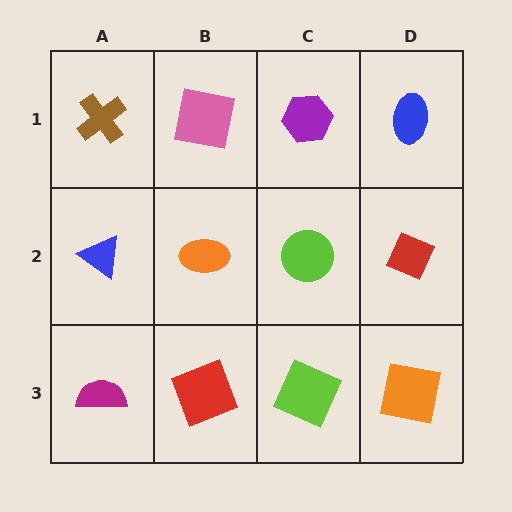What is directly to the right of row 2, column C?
A red diamond.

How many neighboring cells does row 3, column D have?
2.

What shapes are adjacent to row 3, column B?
An orange ellipse (row 2, column B), a magenta semicircle (row 3, column A), a lime square (row 3, column C).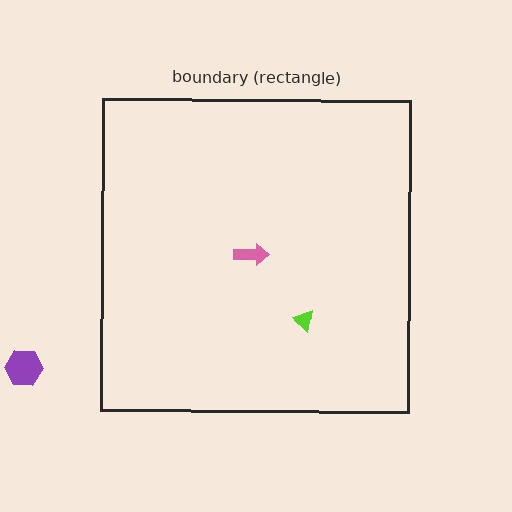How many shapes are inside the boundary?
2 inside, 1 outside.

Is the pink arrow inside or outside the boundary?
Inside.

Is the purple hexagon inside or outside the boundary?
Outside.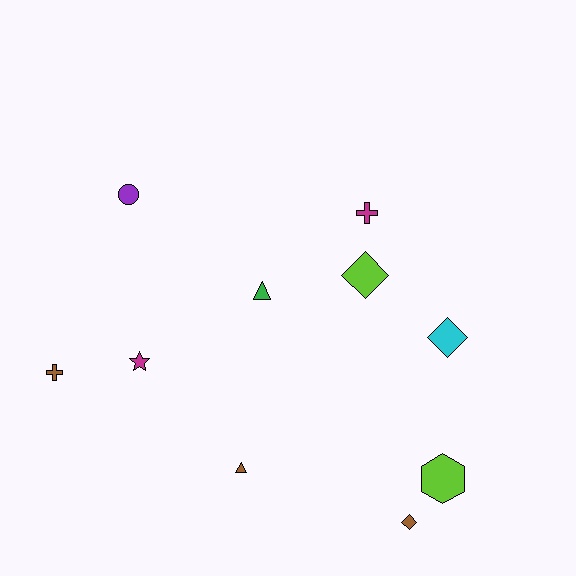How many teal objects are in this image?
There are no teal objects.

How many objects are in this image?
There are 10 objects.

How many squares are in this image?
There are no squares.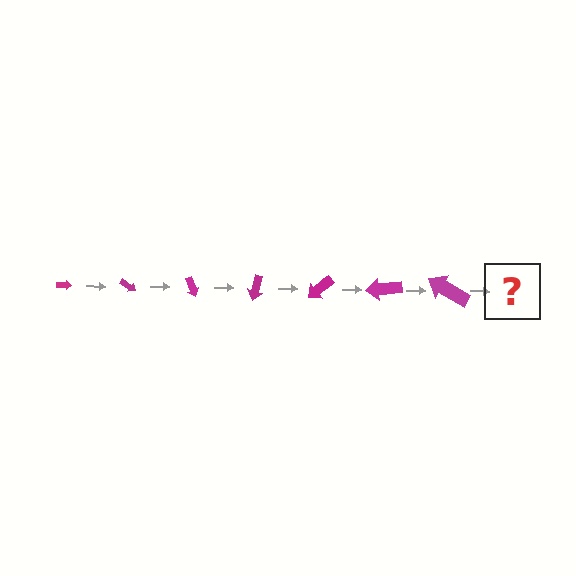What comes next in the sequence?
The next element should be an arrow, larger than the previous one and rotated 245 degrees from the start.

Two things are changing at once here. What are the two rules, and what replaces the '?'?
The two rules are that the arrow grows larger each step and it rotates 35 degrees each step. The '?' should be an arrow, larger than the previous one and rotated 245 degrees from the start.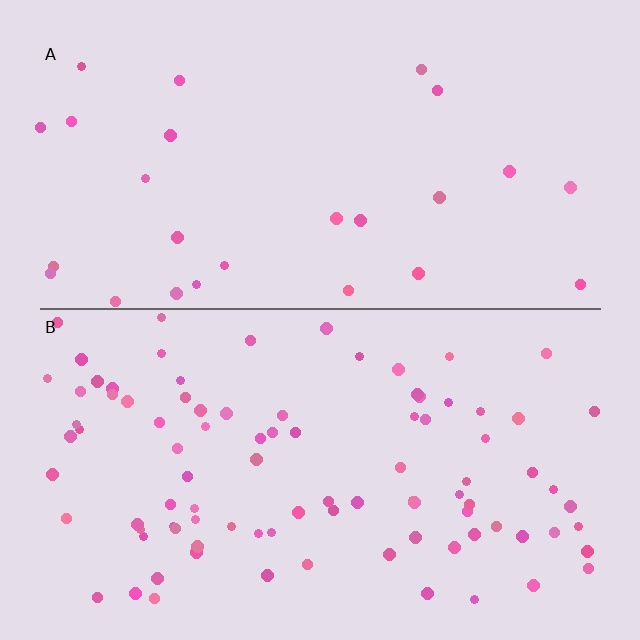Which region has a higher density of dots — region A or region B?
B (the bottom).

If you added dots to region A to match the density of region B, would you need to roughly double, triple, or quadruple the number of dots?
Approximately quadruple.